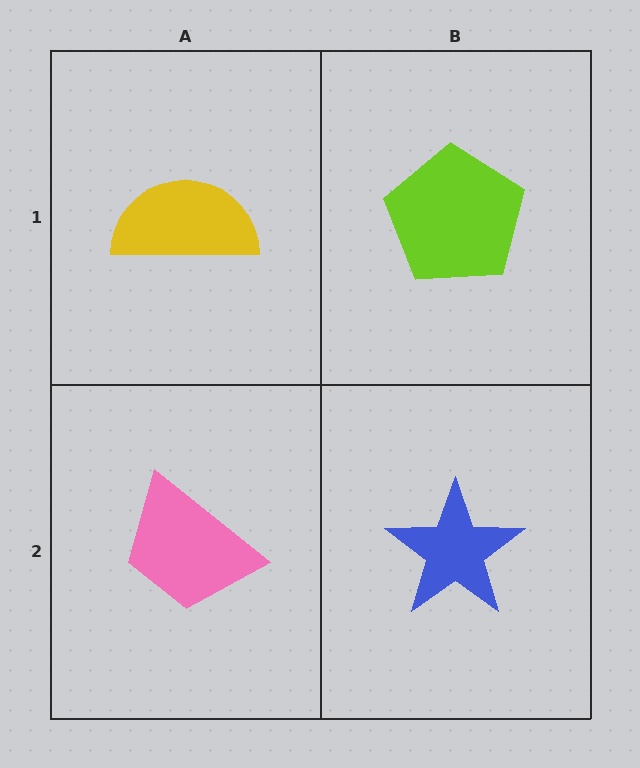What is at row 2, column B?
A blue star.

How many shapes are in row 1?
2 shapes.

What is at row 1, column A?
A yellow semicircle.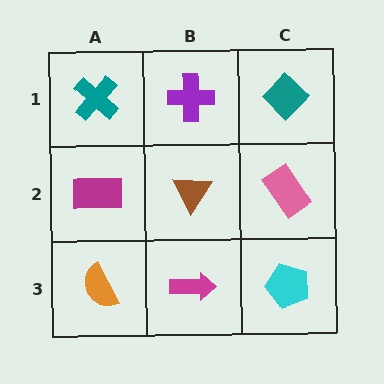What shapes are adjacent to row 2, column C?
A teal diamond (row 1, column C), a cyan pentagon (row 3, column C), a brown triangle (row 2, column B).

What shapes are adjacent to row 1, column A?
A magenta rectangle (row 2, column A), a purple cross (row 1, column B).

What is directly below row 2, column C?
A cyan pentagon.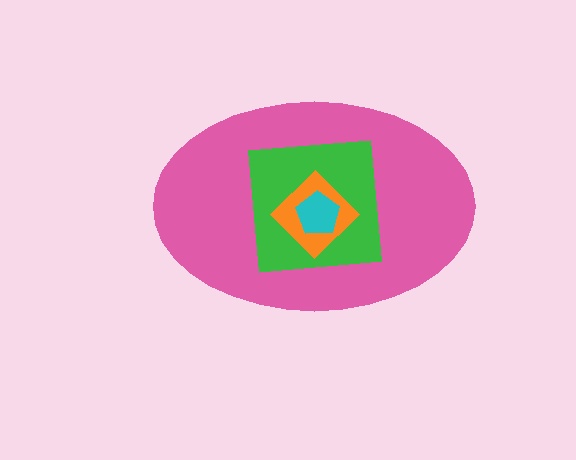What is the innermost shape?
The cyan pentagon.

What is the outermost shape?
The pink ellipse.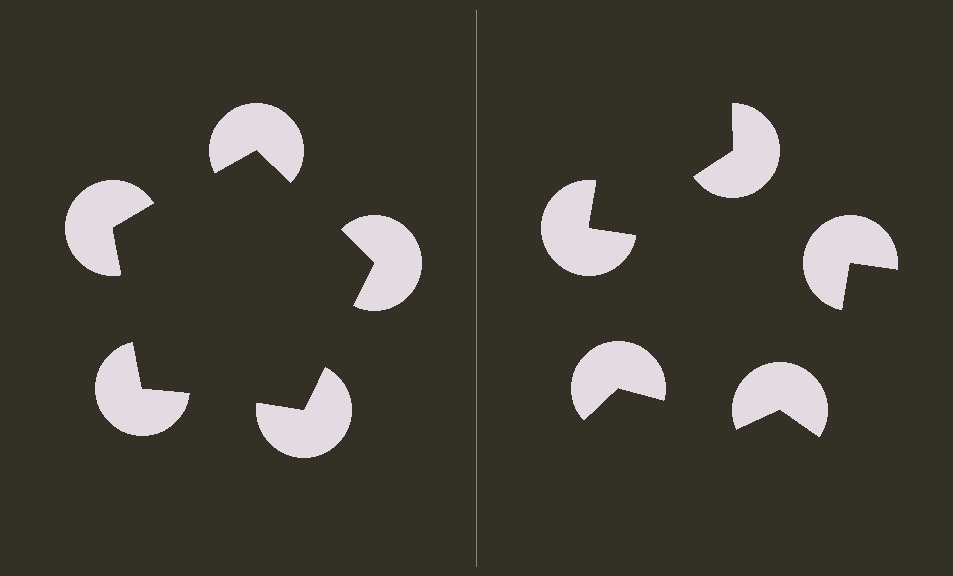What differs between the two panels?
The pac-man discs are positioned identically on both sides; only the wedge orientations differ. On the left they align to a pentagon; on the right they are misaligned.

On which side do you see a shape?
An illusory pentagon appears on the left side. On the right side the wedge cuts are rotated, so no coherent shape forms.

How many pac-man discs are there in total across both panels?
10 — 5 on each side.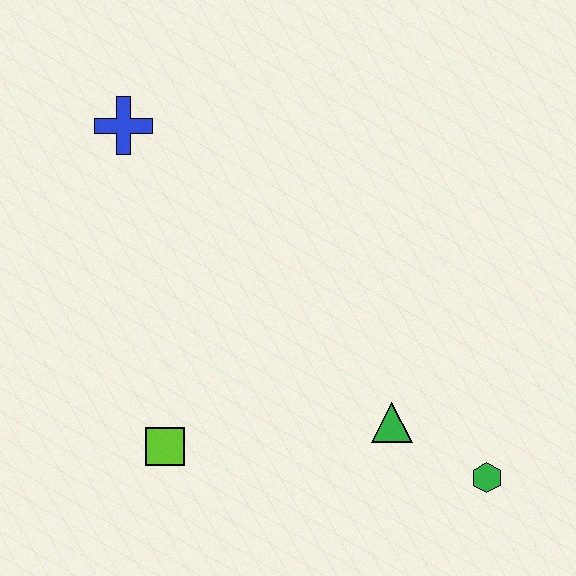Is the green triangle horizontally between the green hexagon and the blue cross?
Yes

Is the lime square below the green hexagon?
No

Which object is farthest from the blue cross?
The green hexagon is farthest from the blue cross.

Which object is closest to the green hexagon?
The green triangle is closest to the green hexagon.